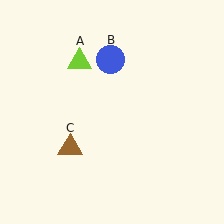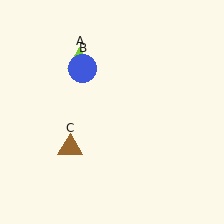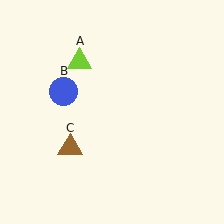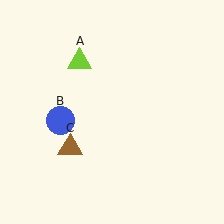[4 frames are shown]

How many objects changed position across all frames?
1 object changed position: blue circle (object B).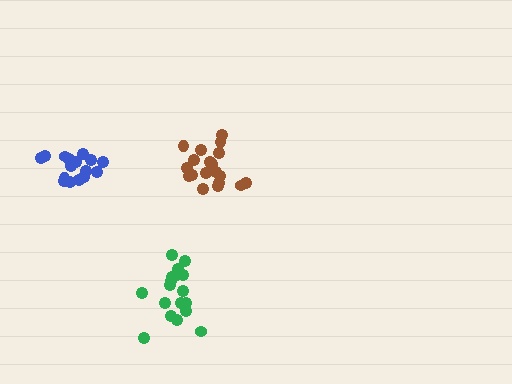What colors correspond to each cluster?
The clusters are colored: green, brown, blue.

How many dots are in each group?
Group 1: 18 dots, Group 2: 19 dots, Group 3: 19 dots (56 total).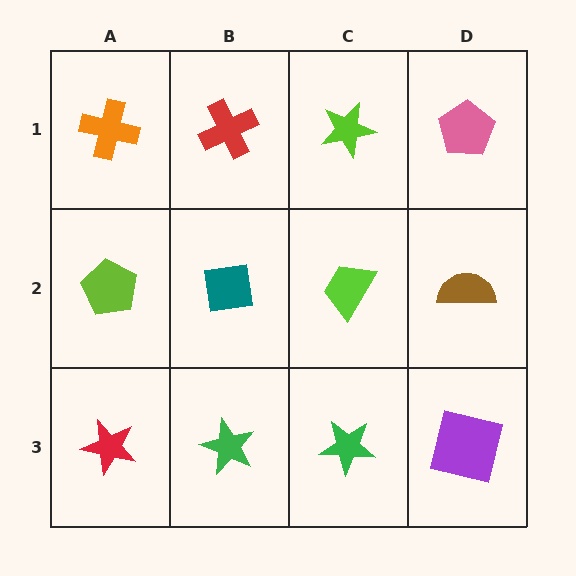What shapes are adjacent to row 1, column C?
A lime trapezoid (row 2, column C), a red cross (row 1, column B), a pink pentagon (row 1, column D).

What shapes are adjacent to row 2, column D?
A pink pentagon (row 1, column D), a purple square (row 3, column D), a lime trapezoid (row 2, column C).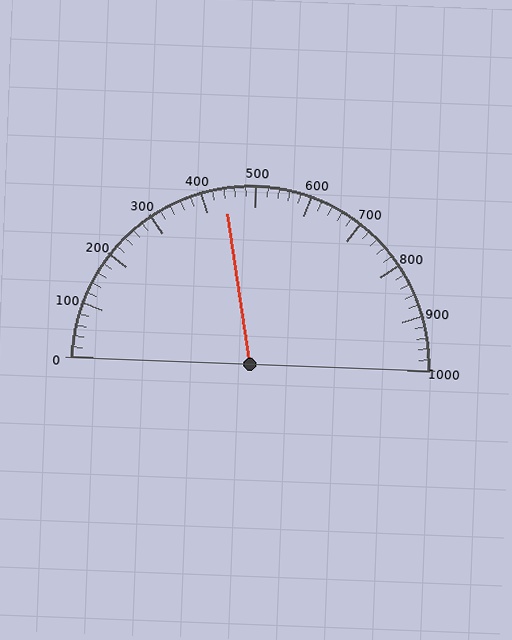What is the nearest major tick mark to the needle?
The nearest major tick mark is 400.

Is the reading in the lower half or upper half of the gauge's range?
The reading is in the lower half of the range (0 to 1000).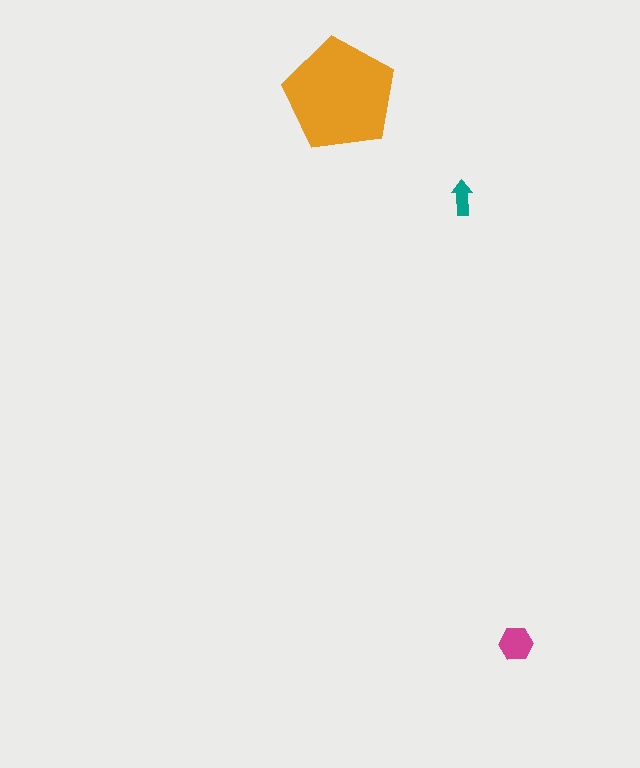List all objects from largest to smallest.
The orange pentagon, the magenta hexagon, the teal arrow.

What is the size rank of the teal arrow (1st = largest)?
3rd.